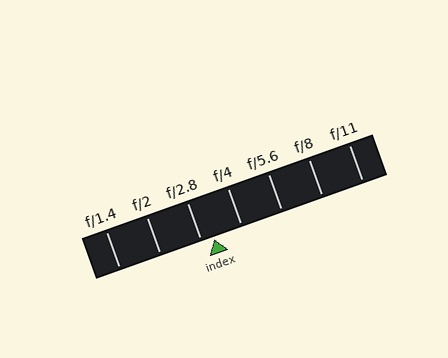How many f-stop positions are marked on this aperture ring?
There are 7 f-stop positions marked.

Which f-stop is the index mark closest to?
The index mark is closest to f/2.8.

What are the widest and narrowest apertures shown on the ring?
The widest aperture shown is f/1.4 and the narrowest is f/11.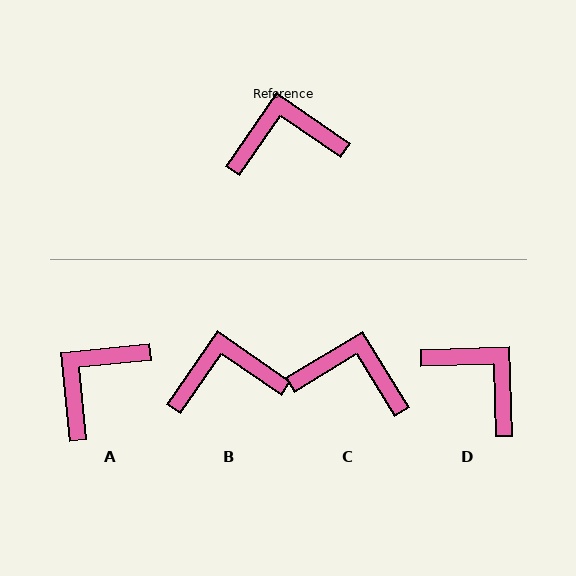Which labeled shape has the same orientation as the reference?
B.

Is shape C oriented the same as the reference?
No, it is off by about 24 degrees.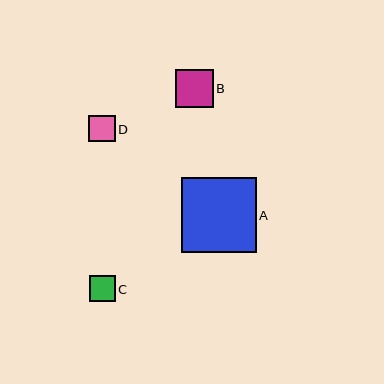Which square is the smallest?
Square C is the smallest with a size of approximately 26 pixels.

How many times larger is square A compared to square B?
Square A is approximately 2.0 times the size of square B.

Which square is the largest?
Square A is the largest with a size of approximately 74 pixels.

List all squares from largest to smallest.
From largest to smallest: A, B, D, C.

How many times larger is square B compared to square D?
Square B is approximately 1.4 times the size of square D.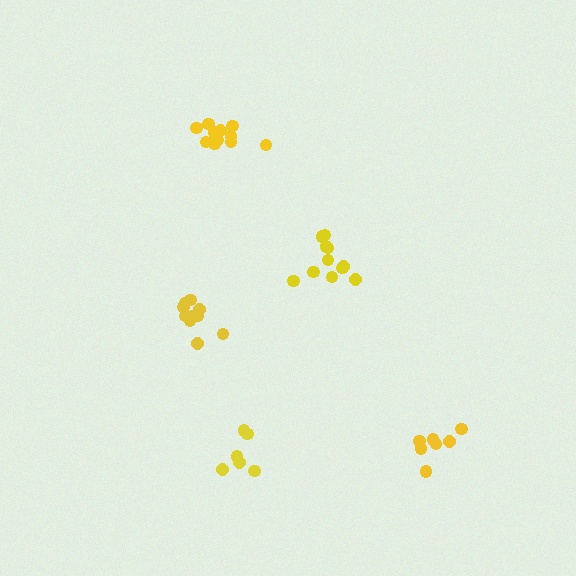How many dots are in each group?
Group 1: 11 dots, Group 2: 6 dots, Group 3: 10 dots, Group 4: 12 dots, Group 5: 7 dots (46 total).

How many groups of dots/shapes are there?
There are 5 groups.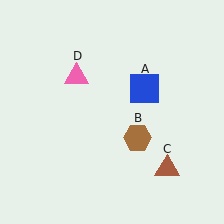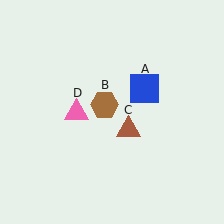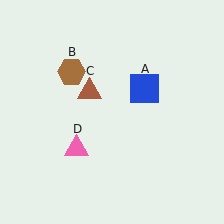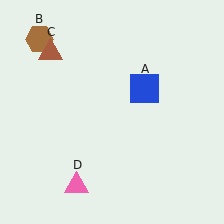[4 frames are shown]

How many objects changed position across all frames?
3 objects changed position: brown hexagon (object B), brown triangle (object C), pink triangle (object D).